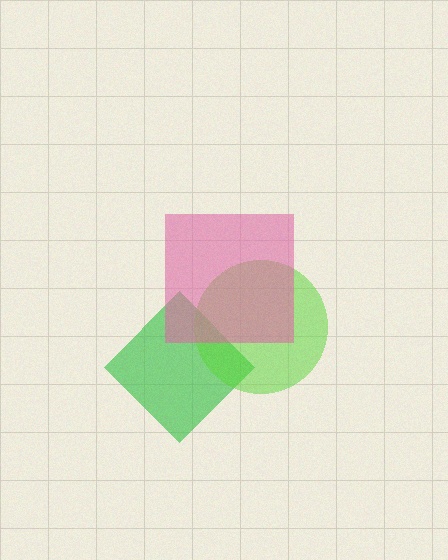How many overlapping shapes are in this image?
There are 3 overlapping shapes in the image.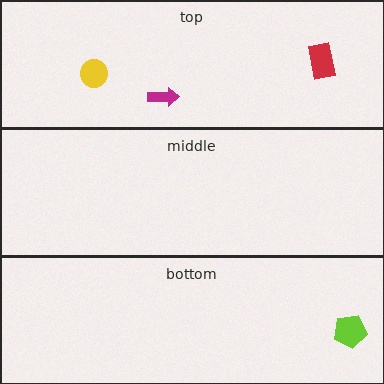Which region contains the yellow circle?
The top region.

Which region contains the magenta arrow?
The top region.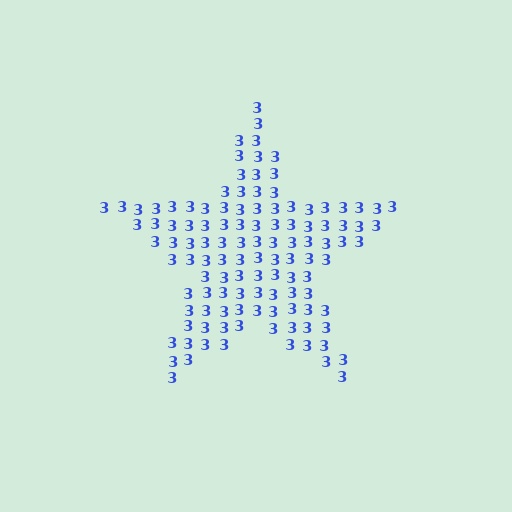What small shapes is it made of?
It is made of small digit 3's.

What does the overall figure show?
The overall figure shows a star.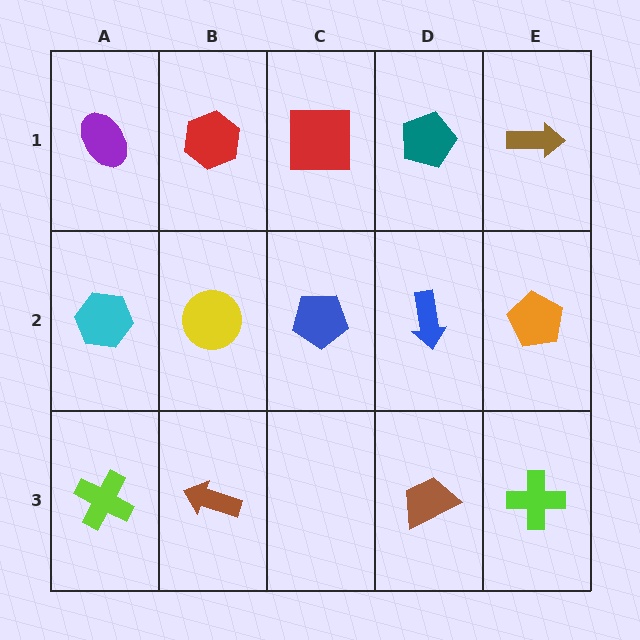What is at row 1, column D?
A teal pentagon.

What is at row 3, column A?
A lime cross.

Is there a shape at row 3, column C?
No, that cell is empty.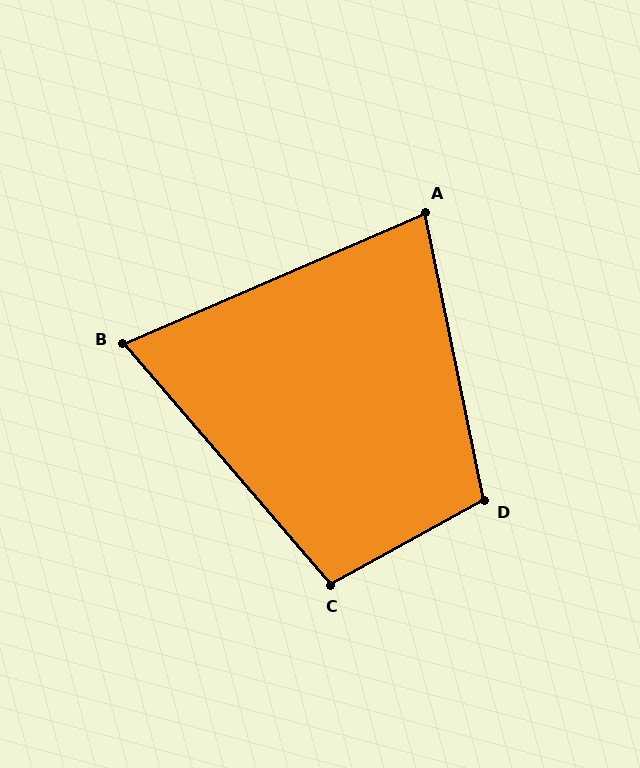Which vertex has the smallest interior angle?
B, at approximately 73 degrees.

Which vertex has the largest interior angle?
D, at approximately 107 degrees.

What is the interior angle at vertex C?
Approximately 102 degrees (obtuse).